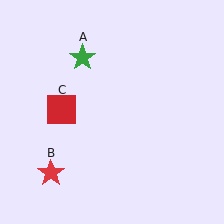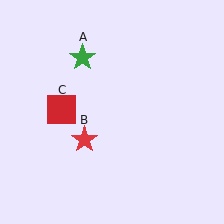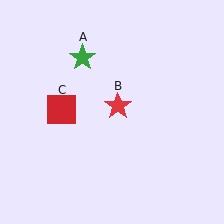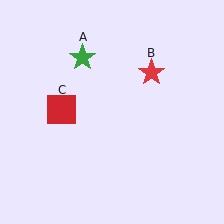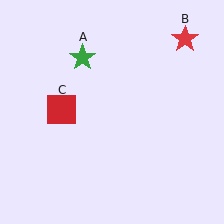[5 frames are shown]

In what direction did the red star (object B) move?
The red star (object B) moved up and to the right.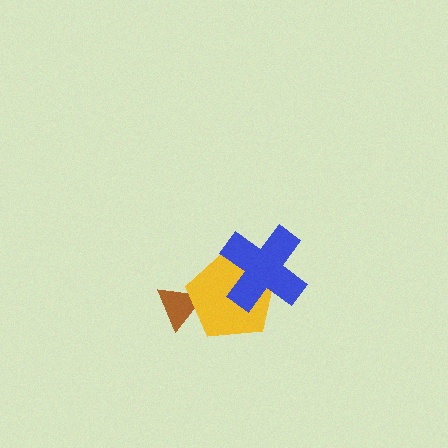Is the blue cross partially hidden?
No, no other shape covers it.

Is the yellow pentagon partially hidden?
Yes, it is partially covered by another shape.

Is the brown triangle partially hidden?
Yes, it is partially covered by another shape.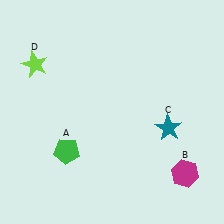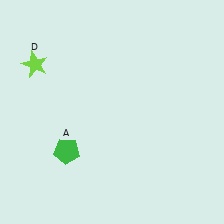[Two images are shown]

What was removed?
The teal star (C), the magenta hexagon (B) were removed in Image 2.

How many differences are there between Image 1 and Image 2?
There are 2 differences between the two images.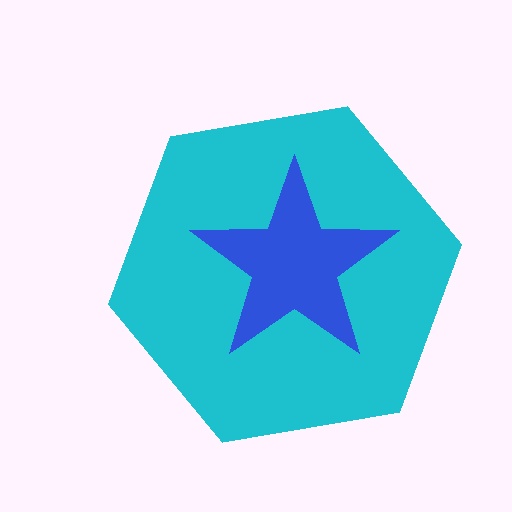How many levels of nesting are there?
2.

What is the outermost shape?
The cyan hexagon.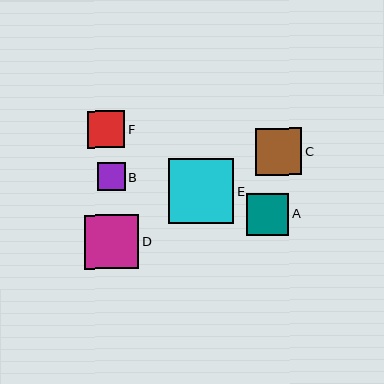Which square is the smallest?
Square B is the smallest with a size of approximately 28 pixels.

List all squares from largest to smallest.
From largest to smallest: E, D, C, A, F, B.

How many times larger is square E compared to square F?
Square E is approximately 1.8 times the size of square F.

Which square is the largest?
Square E is the largest with a size of approximately 65 pixels.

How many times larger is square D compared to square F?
Square D is approximately 1.4 times the size of square F.